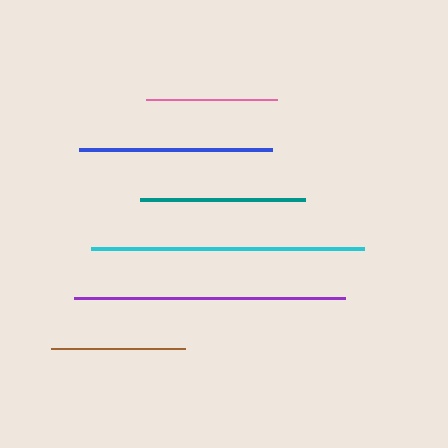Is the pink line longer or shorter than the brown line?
The brown line is longer than the pink line.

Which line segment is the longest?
The cyan line is the longest at approximately 273 pixels.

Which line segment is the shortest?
The pink line is the shortest at approximately 131 pixels.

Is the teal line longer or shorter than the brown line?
The teal line is longer than the brown line.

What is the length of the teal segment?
The teal segment is approximately 165 pixels long.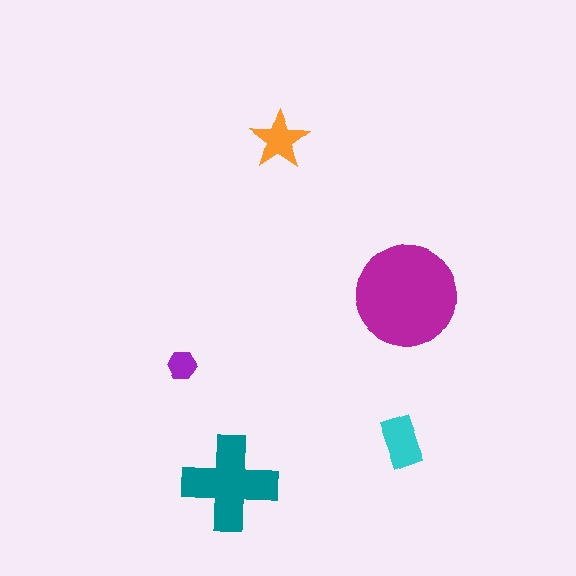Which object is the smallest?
The purple hexagon.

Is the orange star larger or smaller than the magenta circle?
Smaller.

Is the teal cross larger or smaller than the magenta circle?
Smaller.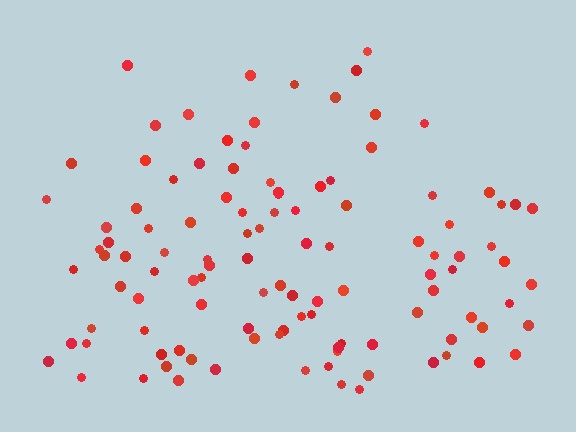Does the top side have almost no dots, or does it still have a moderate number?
Still a moderate number, just noticeably fewer than the bottom.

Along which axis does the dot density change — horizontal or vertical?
Vertical.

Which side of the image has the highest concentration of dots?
The bottom.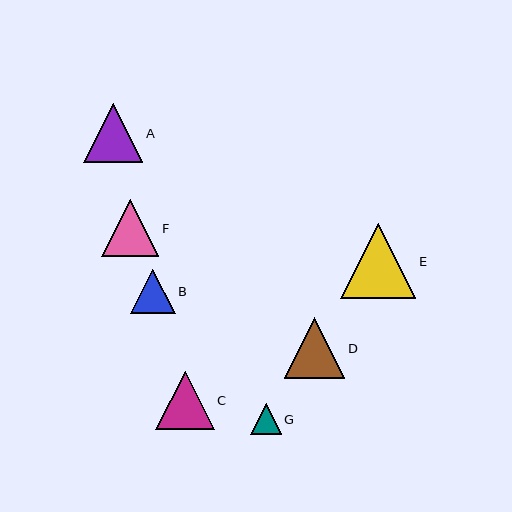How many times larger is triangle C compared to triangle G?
Triangle C is approximately 1.9 times the size of triangle G.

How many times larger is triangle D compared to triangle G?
Triangle D is approximately 2.0 times the size of triangle G.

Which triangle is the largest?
Triangle E is the largest with a size of approximately 75 pixels.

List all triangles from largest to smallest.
From largest to smallest: E, D, A, C, F, B, G.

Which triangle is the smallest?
Triangle G is the smallest with a size of approximately 30 pixels.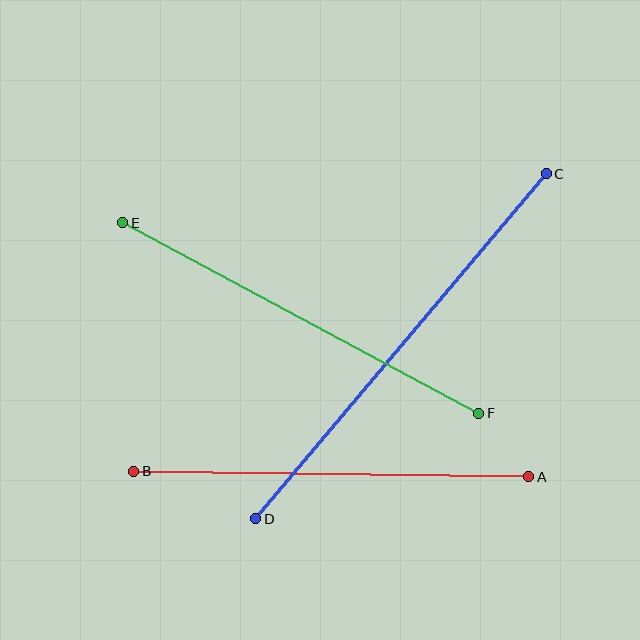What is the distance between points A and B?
The distance is approximately 395 pixels.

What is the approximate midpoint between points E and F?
The midpoint is at approximately (301, 318) pixels.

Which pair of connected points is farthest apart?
Points C and D are farthest apart.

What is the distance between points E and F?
The distance is approximately 404 pixels.